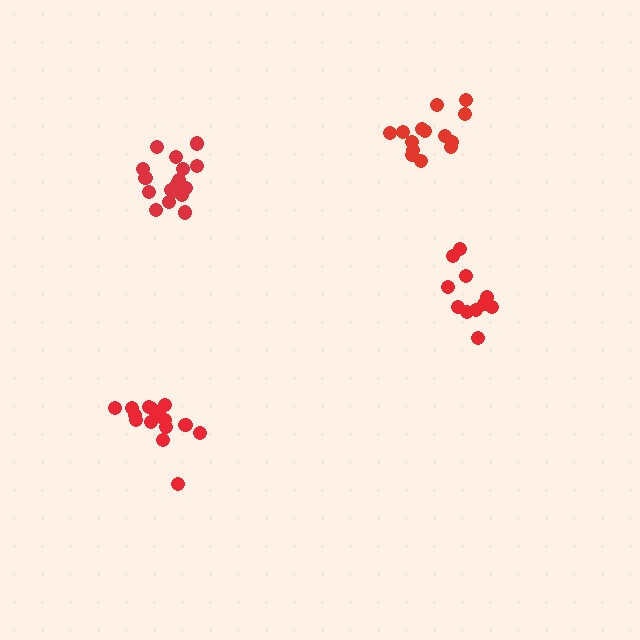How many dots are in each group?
Group 1: 16 dots, Group 2: 11 dots, Group 3: 14 dots, Group 4: 17 dots (58 total).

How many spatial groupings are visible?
There are 4 spatial groupings.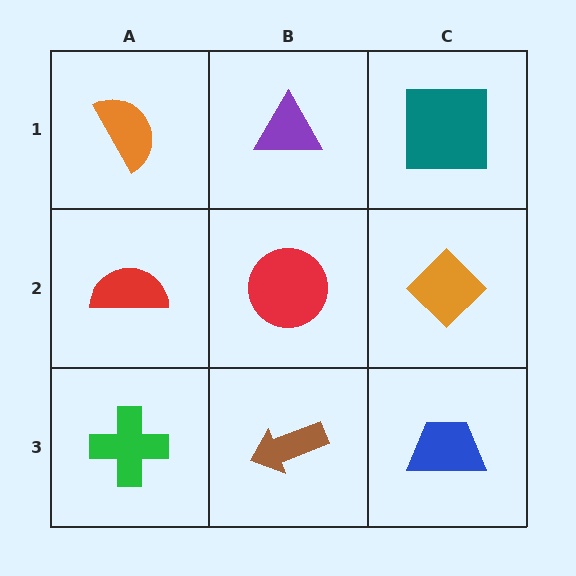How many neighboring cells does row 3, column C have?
2.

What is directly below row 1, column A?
A red semicircle.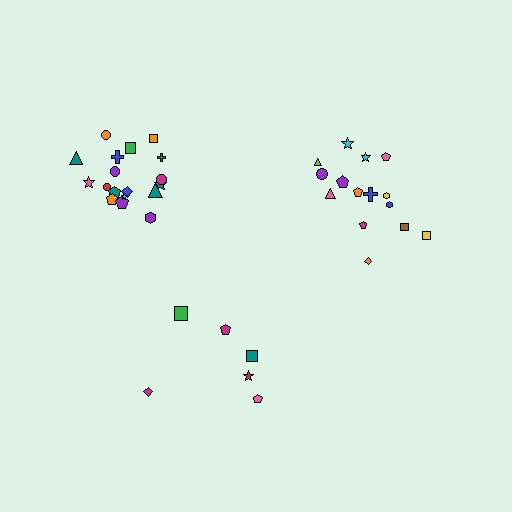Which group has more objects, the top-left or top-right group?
The top-left group.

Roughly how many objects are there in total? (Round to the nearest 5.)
Roughly 40 objects in total.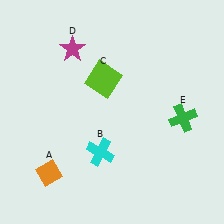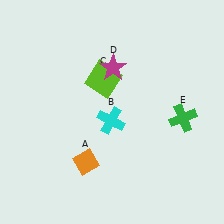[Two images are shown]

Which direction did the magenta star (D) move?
The magenta star (D) moved right.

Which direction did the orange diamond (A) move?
The orange diamond (A) moved right.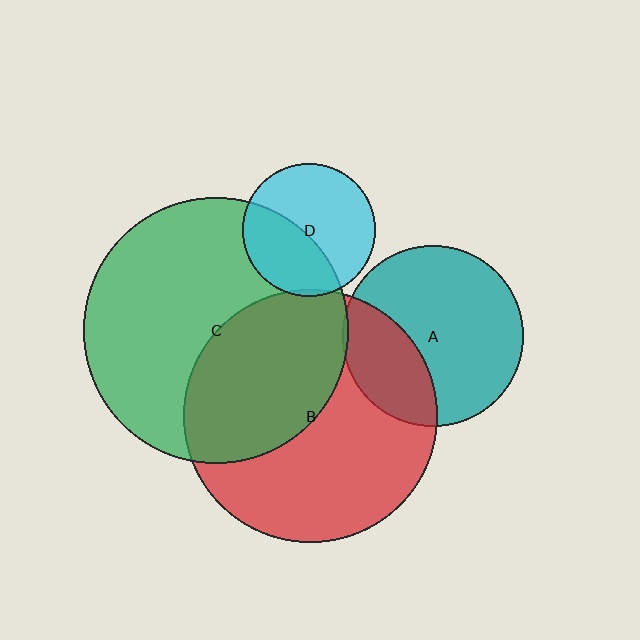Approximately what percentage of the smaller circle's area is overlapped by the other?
Approximately 40%.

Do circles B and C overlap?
Yes.